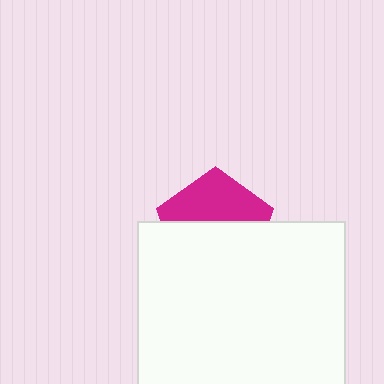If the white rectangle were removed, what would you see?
You would see the complete magenta pentagon.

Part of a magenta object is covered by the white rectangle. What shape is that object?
It is a pentagon.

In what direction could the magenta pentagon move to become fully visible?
The magenta pentagon could move up. That would shift it out from behind the white rectangle entirely.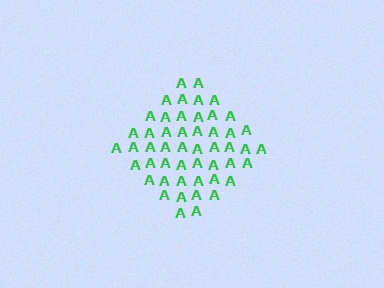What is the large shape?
The large shape is a diamond.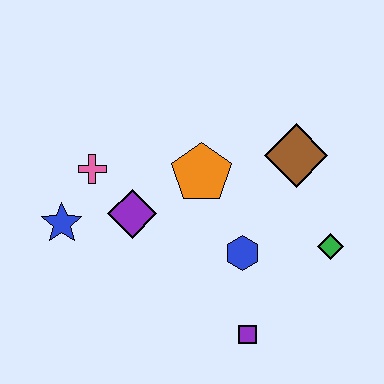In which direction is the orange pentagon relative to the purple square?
The orange pentagon is above the purple square.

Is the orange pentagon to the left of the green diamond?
Yes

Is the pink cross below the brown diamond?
Yes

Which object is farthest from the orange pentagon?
The purple square is farthest from the orange pentagon.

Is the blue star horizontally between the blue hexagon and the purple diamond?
No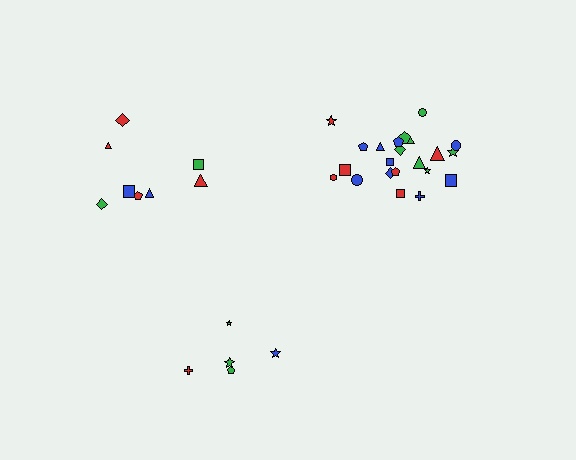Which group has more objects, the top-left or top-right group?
The top-right group.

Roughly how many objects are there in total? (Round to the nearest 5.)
Roughly 35 objects in total.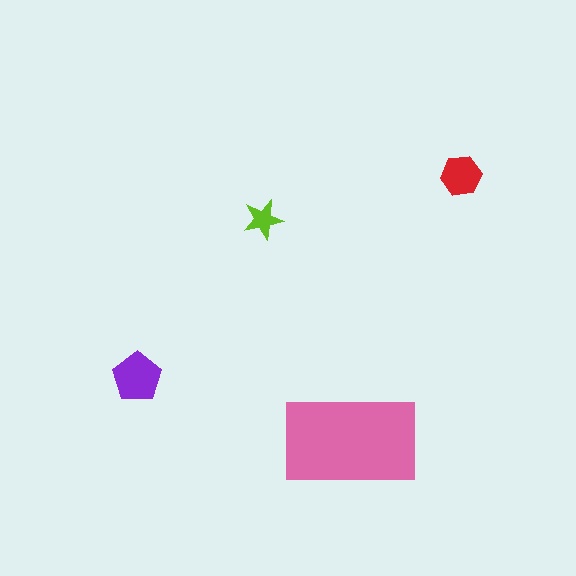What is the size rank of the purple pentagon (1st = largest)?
2nd.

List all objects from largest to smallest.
The pink rectangle, the purple pentagon, the red hexagon, the lime star.